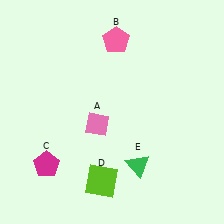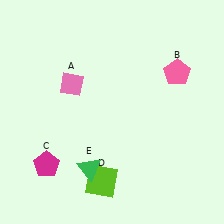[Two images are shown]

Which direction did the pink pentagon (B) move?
The pink pentagon (B) moved right.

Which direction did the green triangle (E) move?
The green triangle (E) moved left.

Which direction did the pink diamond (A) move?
The pink diamond (A) moved up.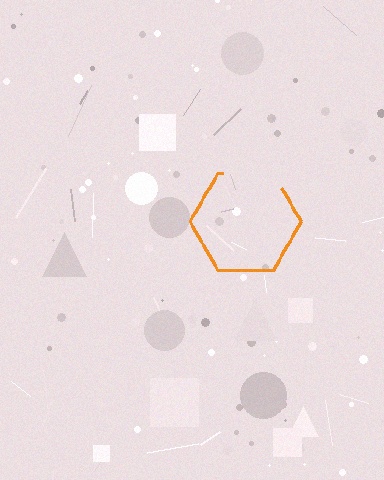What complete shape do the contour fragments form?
The contour fragments form a hexagon.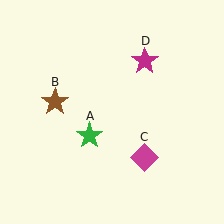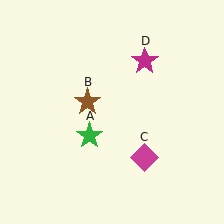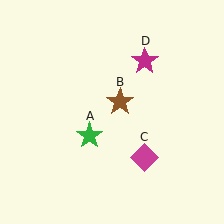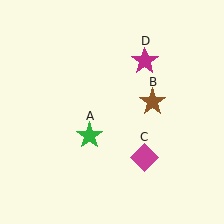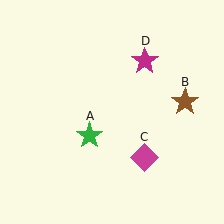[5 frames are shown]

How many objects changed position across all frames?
1 object changed position: brown star (object B).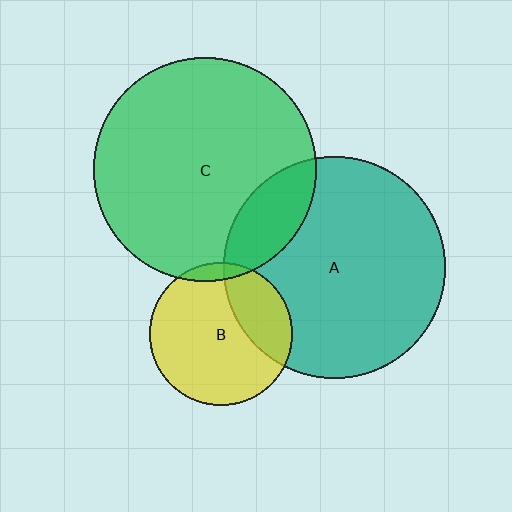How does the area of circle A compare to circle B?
Approximately 2.4 times.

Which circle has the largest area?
Circle C (green).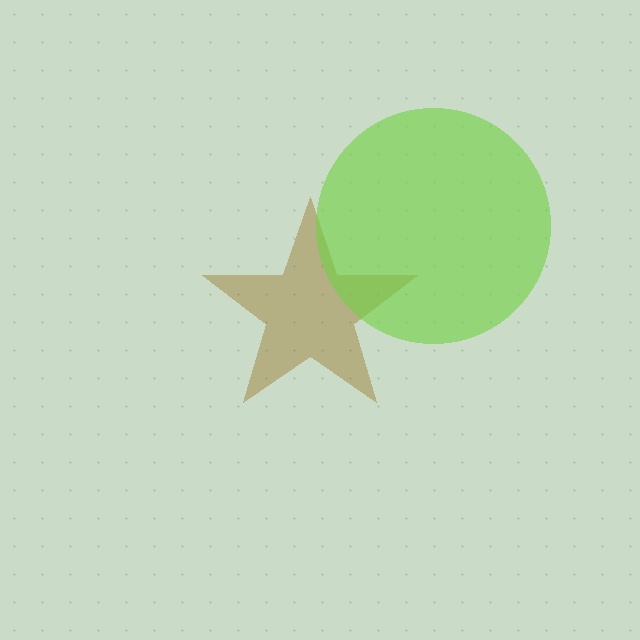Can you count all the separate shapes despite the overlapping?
Yes, there are 2 separate shapes.